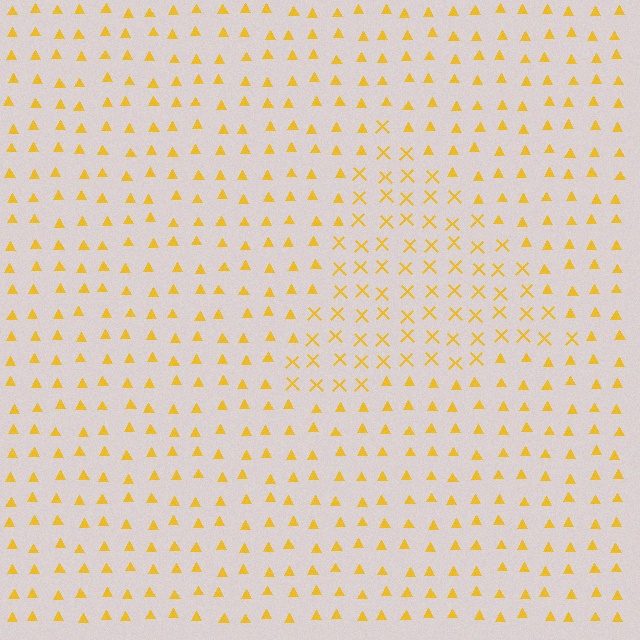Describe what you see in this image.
The image is filled with small yellow elements arranged in a uniform grid. A triangle-shaped region contains X marks, while the surrounding area contains triangles. The boundary is defined purely by the change in element shape.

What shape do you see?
I see a triangle.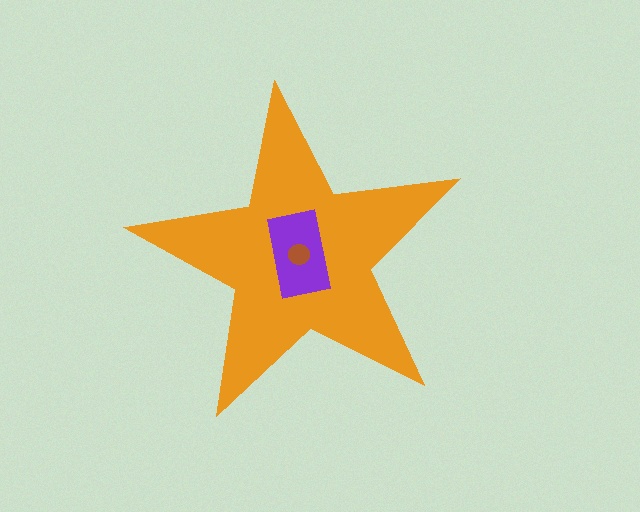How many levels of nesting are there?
3.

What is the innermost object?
The brown circle.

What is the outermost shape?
The orange star.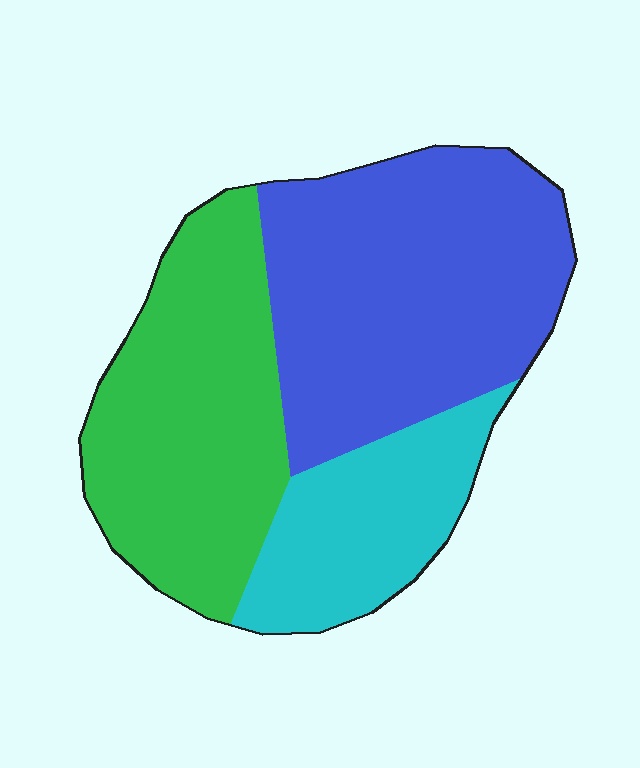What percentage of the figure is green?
Green takes up between a third and a half of the figure.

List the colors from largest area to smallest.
From largest to smallest: blue, green, cyan.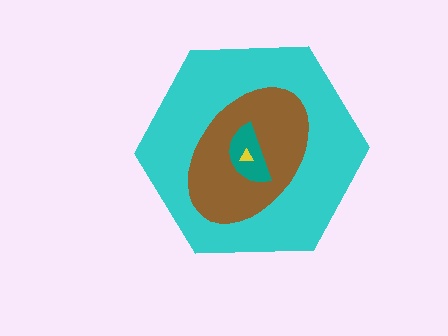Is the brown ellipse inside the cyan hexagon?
Yes.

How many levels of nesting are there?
4.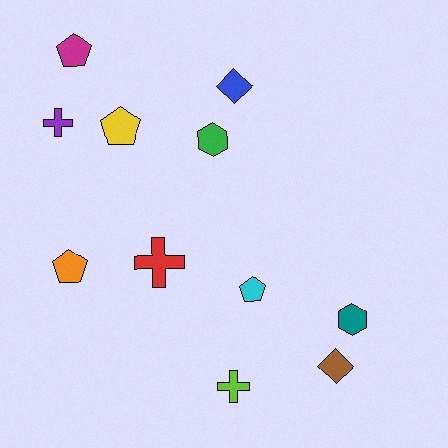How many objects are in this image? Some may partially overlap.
There are 11 objects.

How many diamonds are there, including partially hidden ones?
There are 2 diamonds.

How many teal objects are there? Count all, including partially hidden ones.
There is 1 teal object.